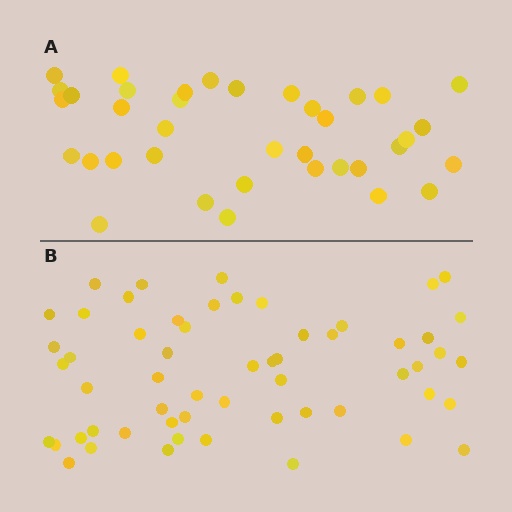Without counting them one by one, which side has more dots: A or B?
Region B (the bottom region) has more dots.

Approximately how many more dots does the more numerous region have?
Region B has approximately 20 more dots than region A.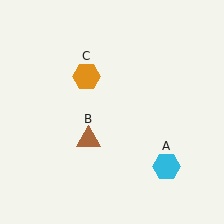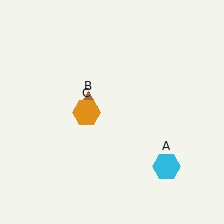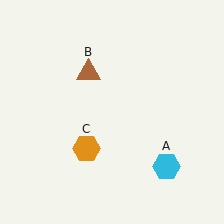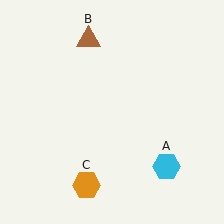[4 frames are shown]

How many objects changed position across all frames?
2 objects changed position: brown triangle (object B), orange hexagon (object C).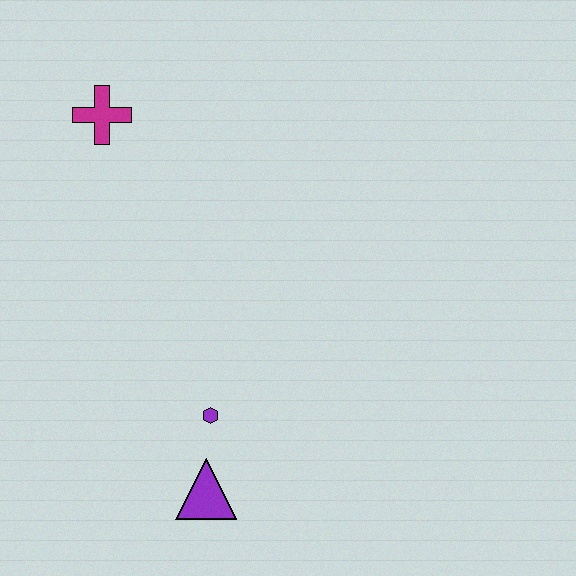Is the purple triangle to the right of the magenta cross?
Yes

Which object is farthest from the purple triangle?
The magenta cross is farthest from the purple triangle.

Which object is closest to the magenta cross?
The purple hexagon is closest to the magenta cross.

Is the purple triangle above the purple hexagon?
No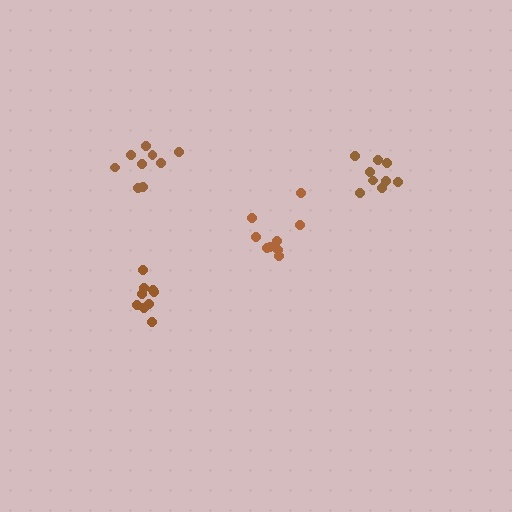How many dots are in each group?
Group 1: 9 dots, Group 2: 9 dots, Group 3: 9 dots, Group 4: 9 dots (36 total).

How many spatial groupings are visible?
There are 4 spatial groupings.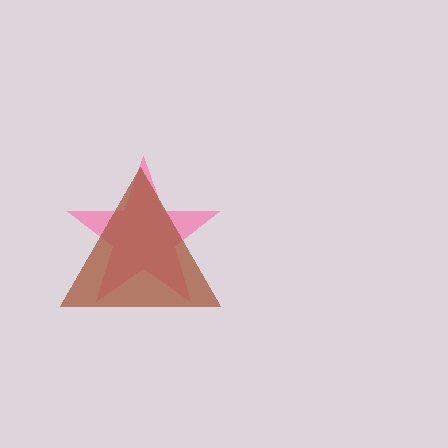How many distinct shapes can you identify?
There are 2 distinct shapes: a pink star, a brown triangle.